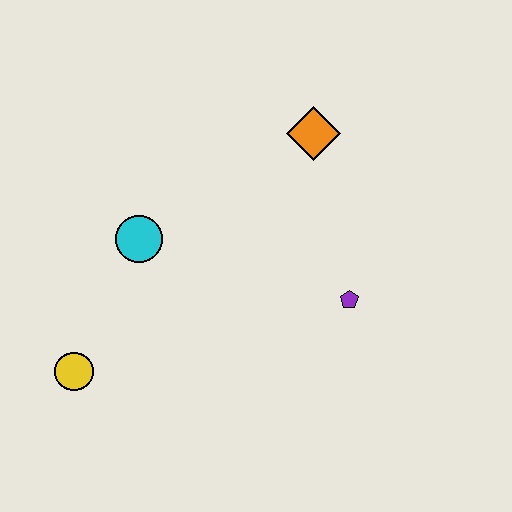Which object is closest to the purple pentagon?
The orange diamond is closest to the purple pentagon.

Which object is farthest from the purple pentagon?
The yellow circle is farthest from the purple pentagon.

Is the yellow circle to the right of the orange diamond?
No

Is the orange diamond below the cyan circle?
No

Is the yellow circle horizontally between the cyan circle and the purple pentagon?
No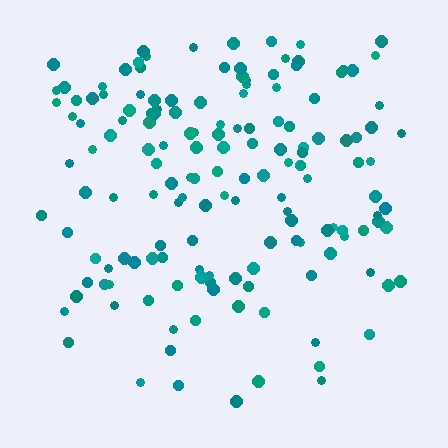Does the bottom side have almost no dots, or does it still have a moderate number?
Still a moderate number, just noticeably fewer than the top.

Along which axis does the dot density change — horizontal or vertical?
Vertical.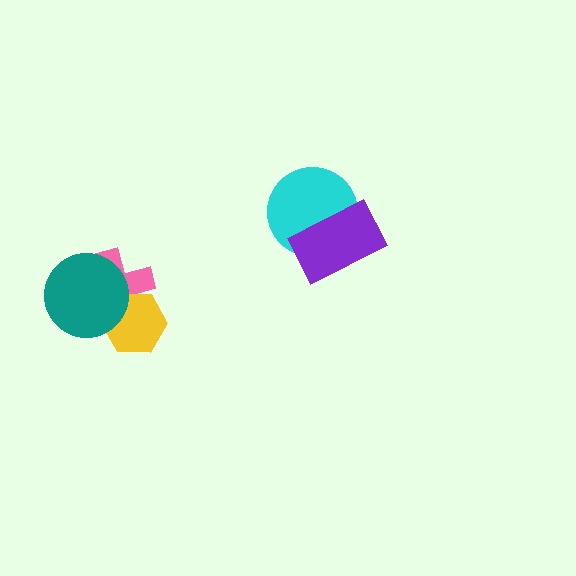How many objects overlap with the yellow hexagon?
2 objects overlap with the yellow hexagon.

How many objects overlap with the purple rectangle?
1 object overlaps with the purple rectangle.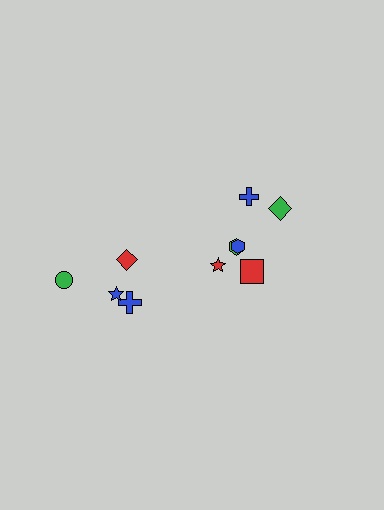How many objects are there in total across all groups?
There are 10 objects.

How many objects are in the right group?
There are 6 objects.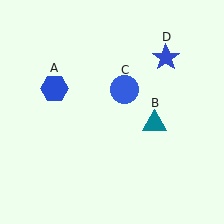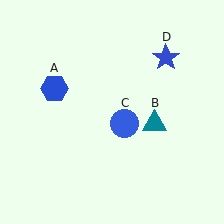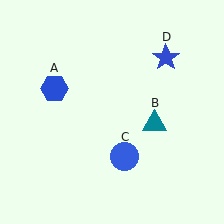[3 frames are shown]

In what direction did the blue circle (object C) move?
The blue circle (object C) moved down.